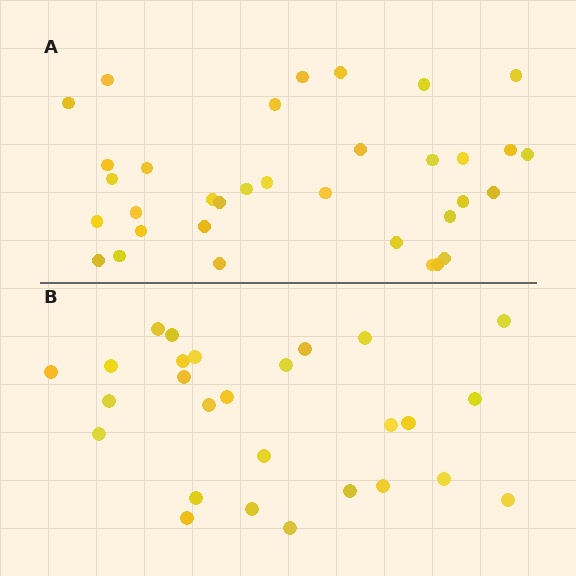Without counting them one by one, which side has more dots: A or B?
Region A (the top region) has more dots.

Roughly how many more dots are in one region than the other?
Region A has roughly 8 or so more dots than region B.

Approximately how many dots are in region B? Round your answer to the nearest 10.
About 30 dots. (The exact count is 27, which rounds to 30.)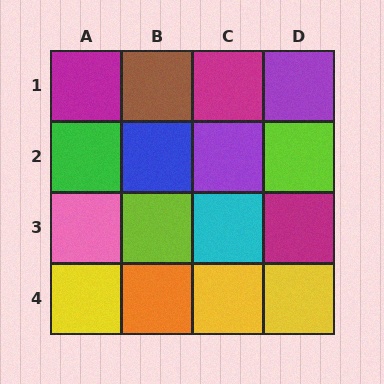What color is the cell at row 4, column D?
Yellow.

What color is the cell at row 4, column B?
Orange.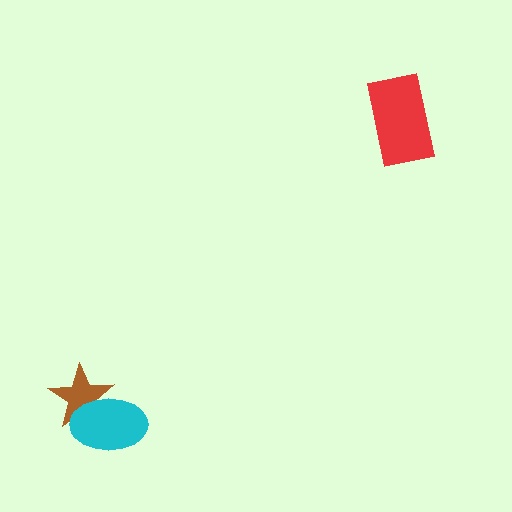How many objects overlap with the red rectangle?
0 objects overlap with the red rectangle.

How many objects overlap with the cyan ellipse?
1 object overlaps with the cyan ellipse.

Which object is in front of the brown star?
The cyan ellipse is in front of the brown star.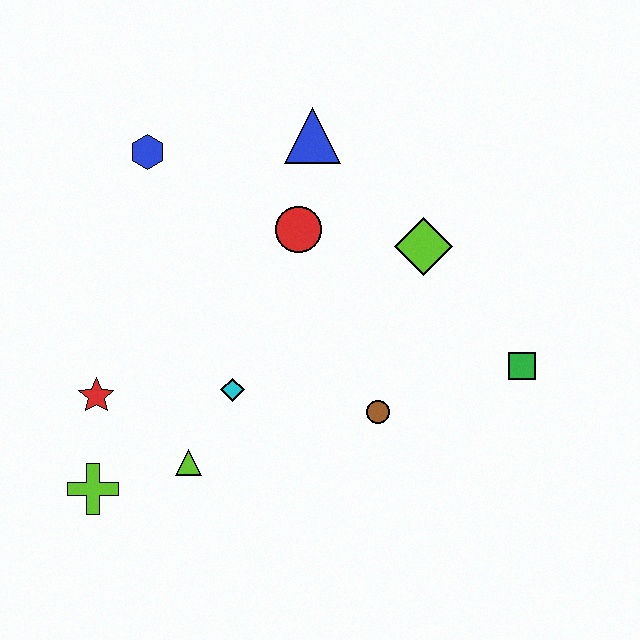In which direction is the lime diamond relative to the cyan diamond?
The lime diamond is to the right of the cyan diamond.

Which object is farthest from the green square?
The lime cross is farthest from the green square.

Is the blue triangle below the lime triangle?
No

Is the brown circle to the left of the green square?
Yes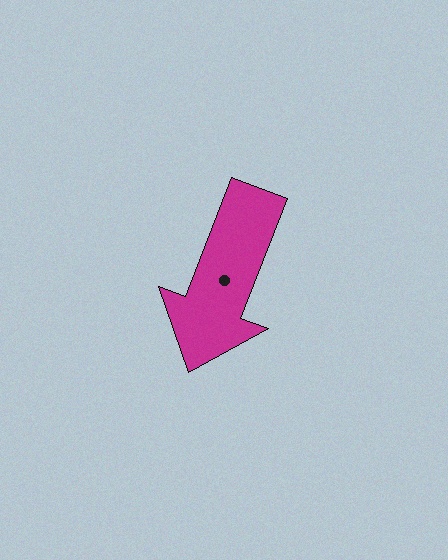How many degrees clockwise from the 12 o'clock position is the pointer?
Approximately 201 degrees.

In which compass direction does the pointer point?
South.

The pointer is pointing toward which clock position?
Roughly 7 o'clock.